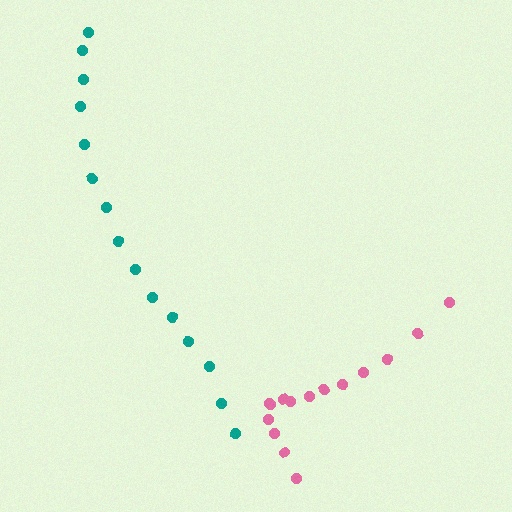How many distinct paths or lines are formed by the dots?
There are 2 distinct paths.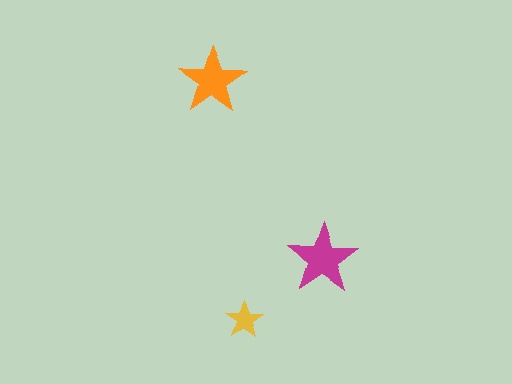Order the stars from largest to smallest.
the magenta one, the orange one, the yellow one.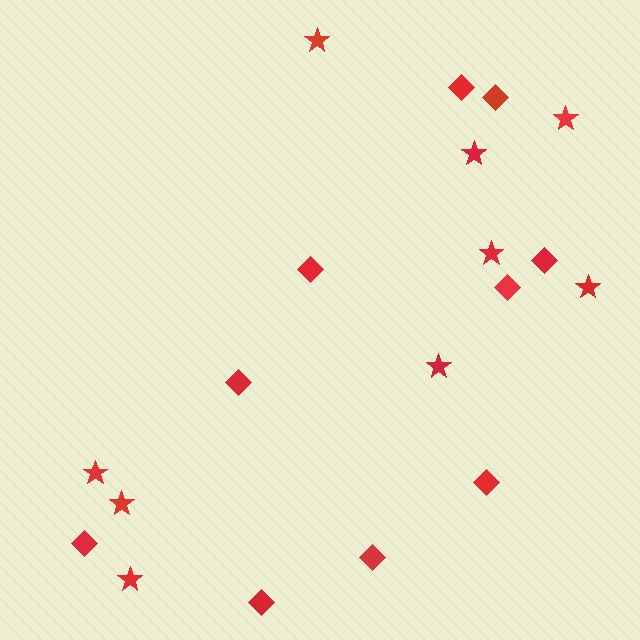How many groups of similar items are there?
There are 2 groups: one group of diamonds (10) and one group of stars (9).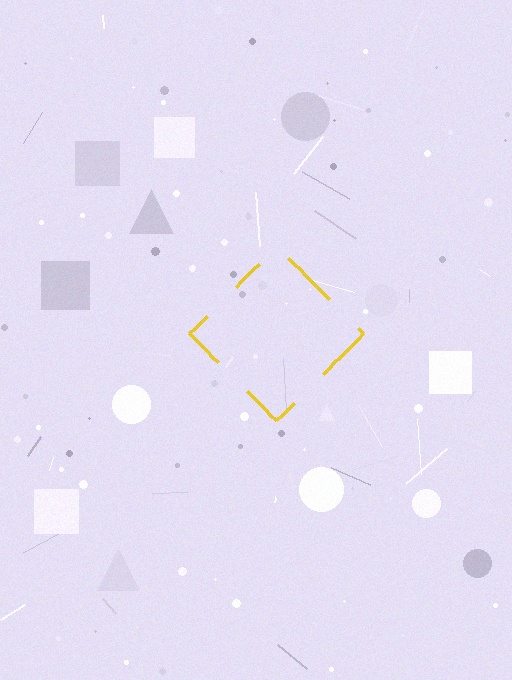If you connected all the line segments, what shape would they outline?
They would outline a diamond.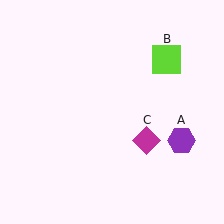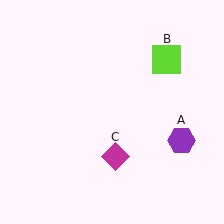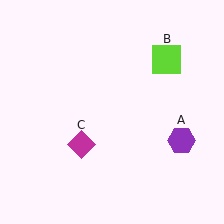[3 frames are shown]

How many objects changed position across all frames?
1 object changed position: magenta diamond (object C).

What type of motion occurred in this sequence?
The magenta diamond (object C) rotated clockwise around the center of the scene.